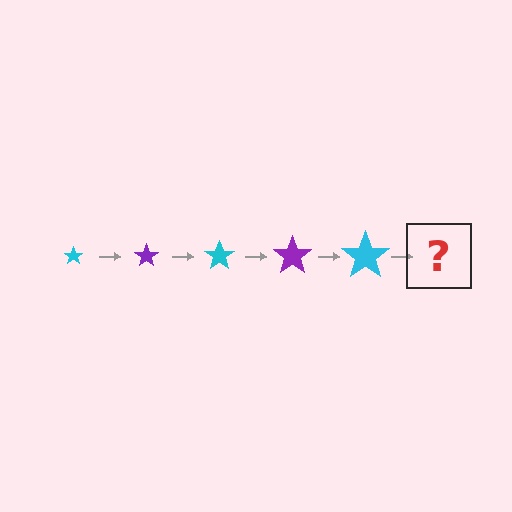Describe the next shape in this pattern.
It should be a purple star, larger than the previous one.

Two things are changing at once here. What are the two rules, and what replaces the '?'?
The two rules are that the star grows larger each step and the color cycles through cyan and purple. The '?' should be a purple star, larger than the previous one.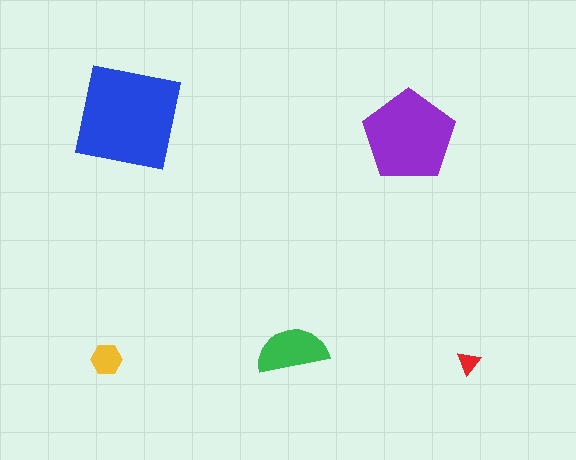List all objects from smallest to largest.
The red triangle, the yellow hexagon, the green semicircle, the purple pentagon, the blue square.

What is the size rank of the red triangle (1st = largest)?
5th.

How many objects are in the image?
There are 5 objects in the image.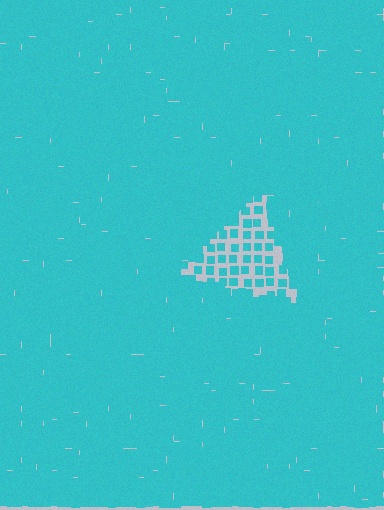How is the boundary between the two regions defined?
The boundary is defined by a change in element density (approximately 2.8x ratio). All elements are the same color, size, and shape.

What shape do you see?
I see a triangle.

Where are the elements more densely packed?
The elements are more densely packed outside the triangle boundary.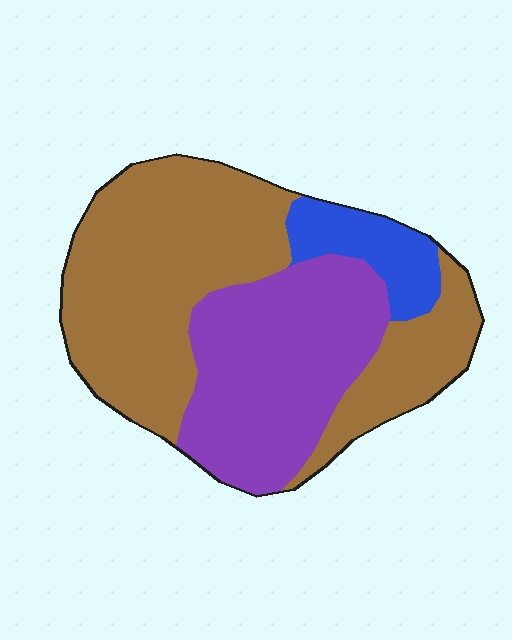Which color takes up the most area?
Brown, at roughly 55%.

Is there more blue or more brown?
Brown.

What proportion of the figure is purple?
Purple covers about 35% of the figure.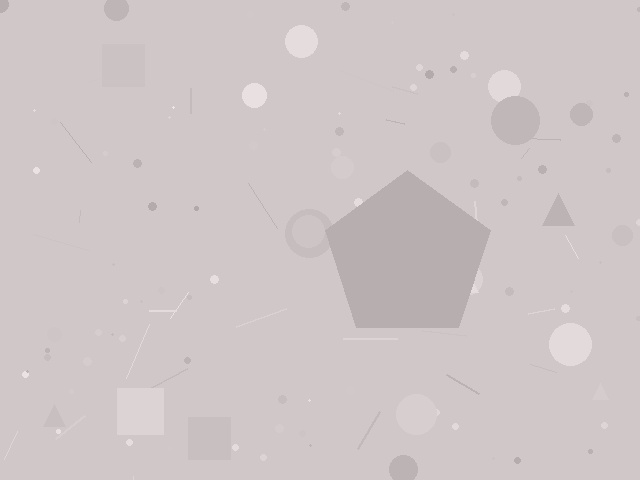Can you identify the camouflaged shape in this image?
The camouflaged shape is a pentagon.